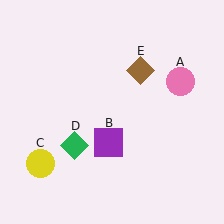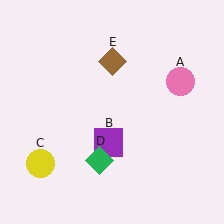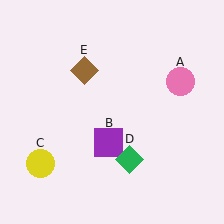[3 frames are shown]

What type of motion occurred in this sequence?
The green diamond (object D), brown diamond (object E) rotated counterclockwise around the center of the scene.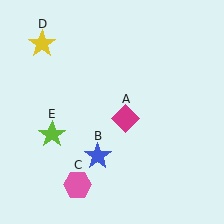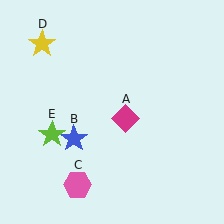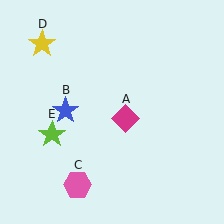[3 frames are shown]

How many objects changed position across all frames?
1 object changed position: blue star (object B).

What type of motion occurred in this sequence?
The blue star (object B) rotated clockwise around the center of the scene.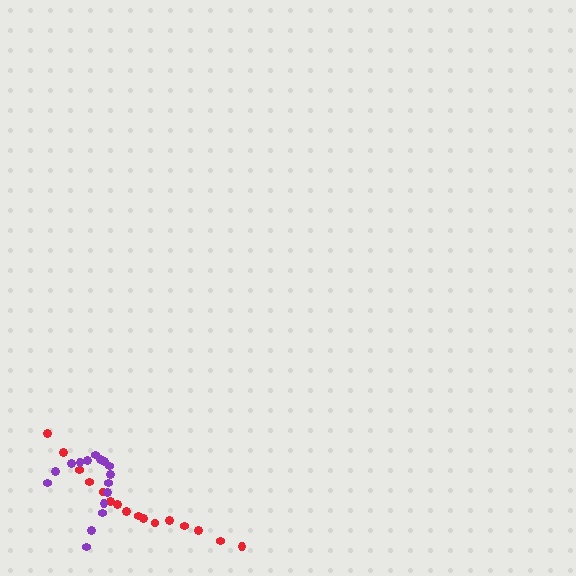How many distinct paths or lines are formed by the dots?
There are 2 distinct paths.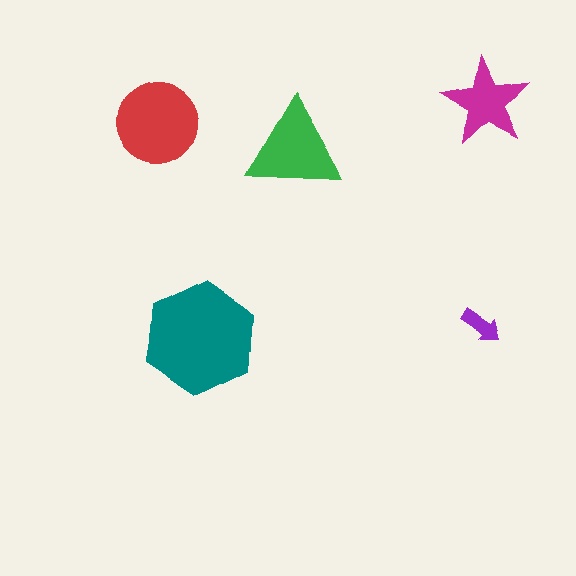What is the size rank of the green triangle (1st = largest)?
3rd.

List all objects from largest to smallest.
The teal hexagon, the red circle, the green triangle, the magenta star, the purple arrow.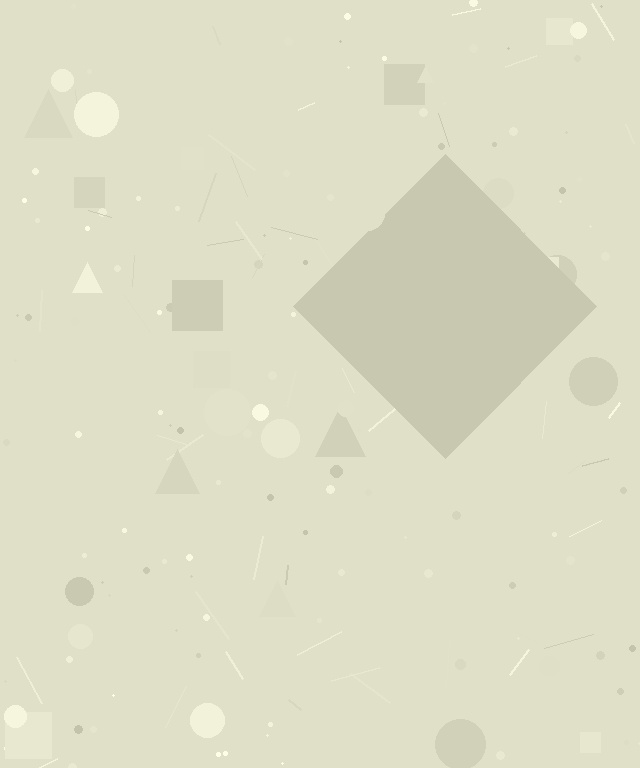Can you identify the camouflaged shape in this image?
The camouflaged shape is a diamond.